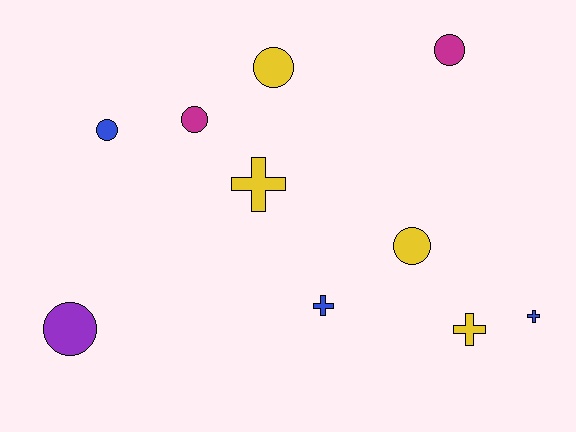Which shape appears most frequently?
Circle, with 6 objects.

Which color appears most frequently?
Yellow, with 4 objects.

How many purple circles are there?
There is 1 purple circle.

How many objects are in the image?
There are 10 objects.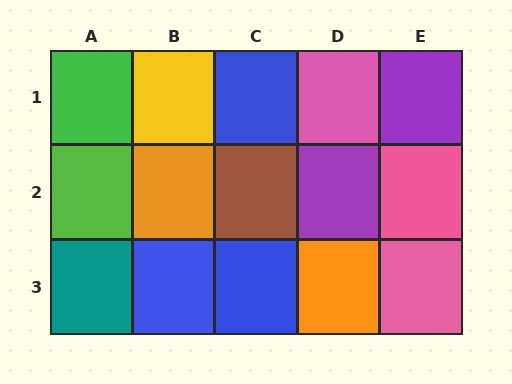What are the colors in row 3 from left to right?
Teal, blue, blue, orange, pink.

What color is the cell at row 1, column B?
Yellow.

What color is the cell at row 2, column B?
Orange.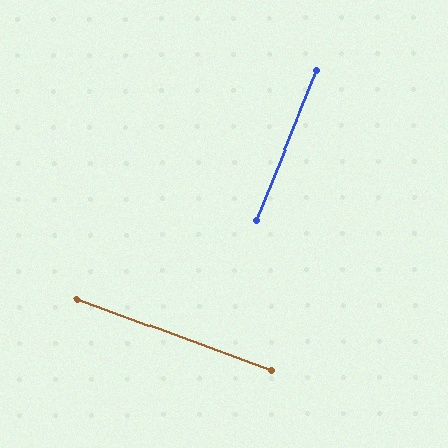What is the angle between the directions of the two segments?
Approximately 88 degrees.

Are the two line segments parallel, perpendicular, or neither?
Perpendicular — they meet at approximately 88°.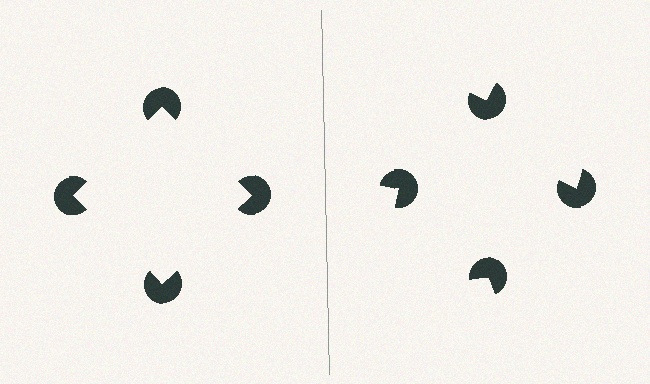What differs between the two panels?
The pac-man discs are positioned identically on both sides; only the wedge orientations differ. On the left they align to a square; on the right they are misaligned.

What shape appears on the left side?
An illusory square.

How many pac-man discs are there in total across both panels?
8 — 4 on each side.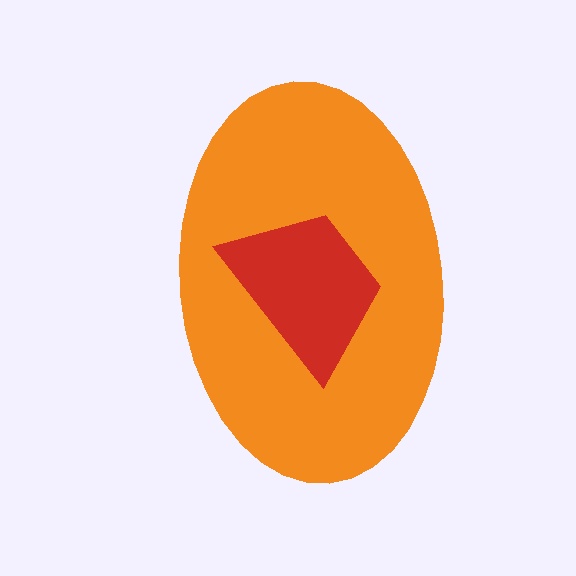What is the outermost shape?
The orange ellipse.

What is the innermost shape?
The red trapezoid.